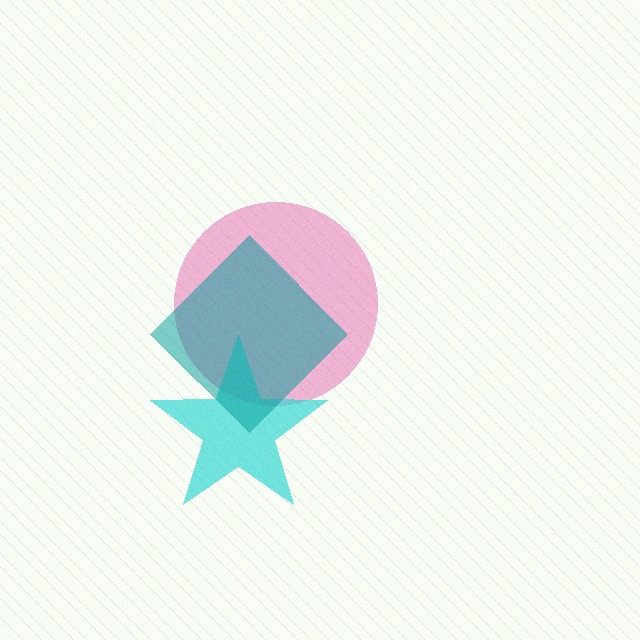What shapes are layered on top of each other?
The layered shapes are: a pink circle, a cyan star, a teal diamond.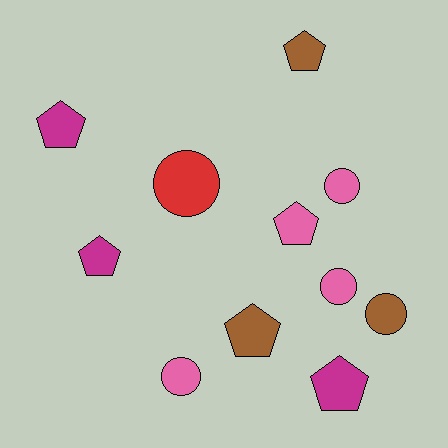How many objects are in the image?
There are 11 objects.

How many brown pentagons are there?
There are 2 brown pentagons.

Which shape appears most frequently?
Pentagon, with 6 objects.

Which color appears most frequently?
Pink, with 4 objects.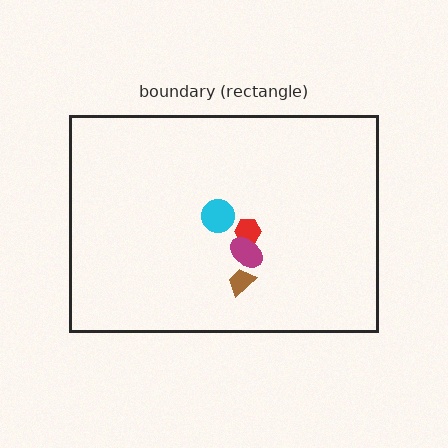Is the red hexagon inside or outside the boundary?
Inside.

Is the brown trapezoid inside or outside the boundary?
Inside.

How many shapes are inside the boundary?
4 inside, 0 outside.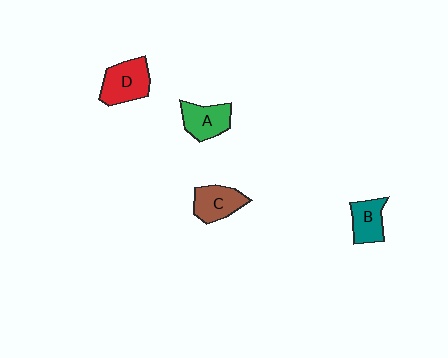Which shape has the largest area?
Shape D (red).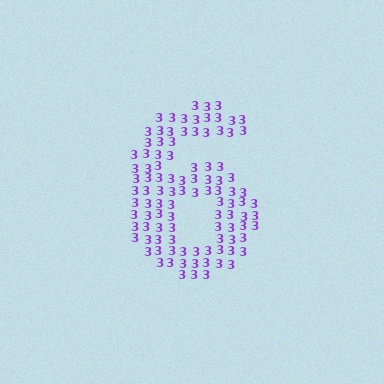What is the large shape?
The large shape is the digit 6.